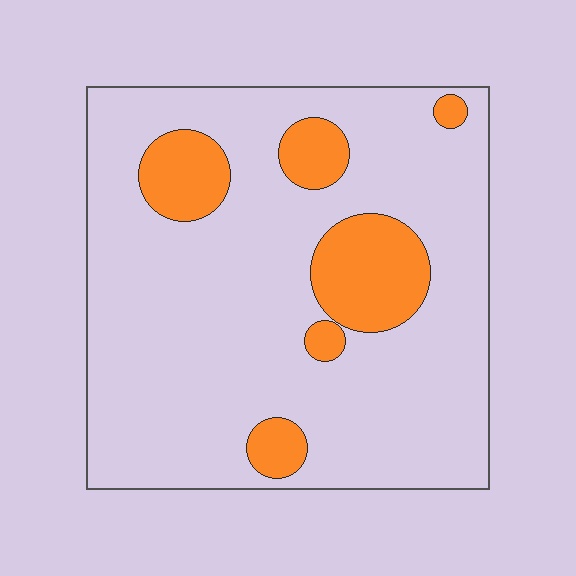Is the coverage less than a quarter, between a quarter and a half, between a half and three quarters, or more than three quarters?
Less than a quarter.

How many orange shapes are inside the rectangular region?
6.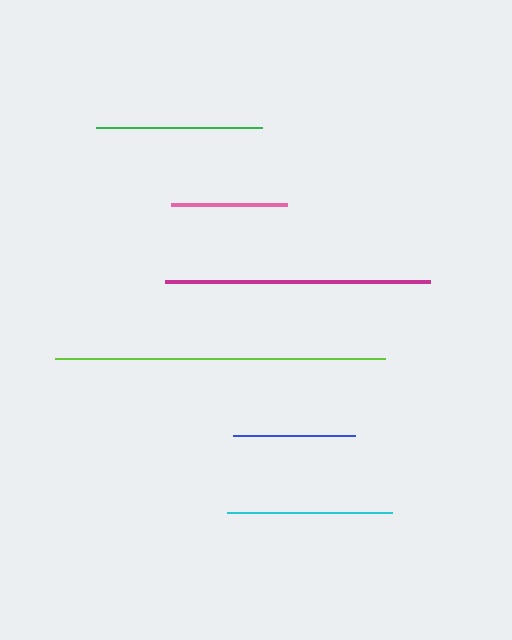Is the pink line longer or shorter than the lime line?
The lime line is longer than the pink line.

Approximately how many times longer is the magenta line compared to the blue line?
The magenta line is approximately 2.2 times the length of the blue line.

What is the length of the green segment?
The green segment is approximately 166 pixels long.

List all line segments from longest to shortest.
From longest to shortest: lime, magenta, green, cyan, blue, pink.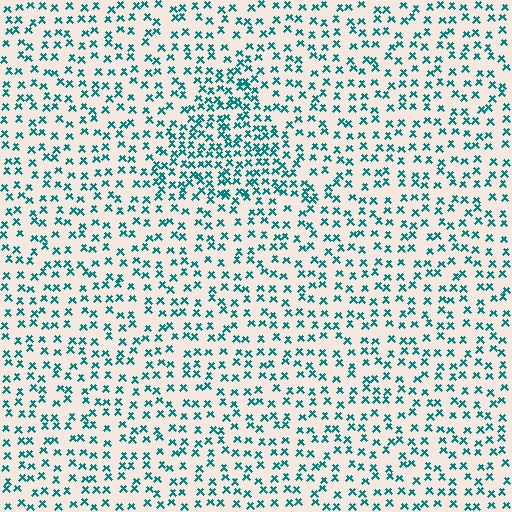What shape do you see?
I see a triangle.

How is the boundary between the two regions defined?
The boundary is defined by a change in element density (approximately 1.9x ratio). All elements are the same color, size, and shape.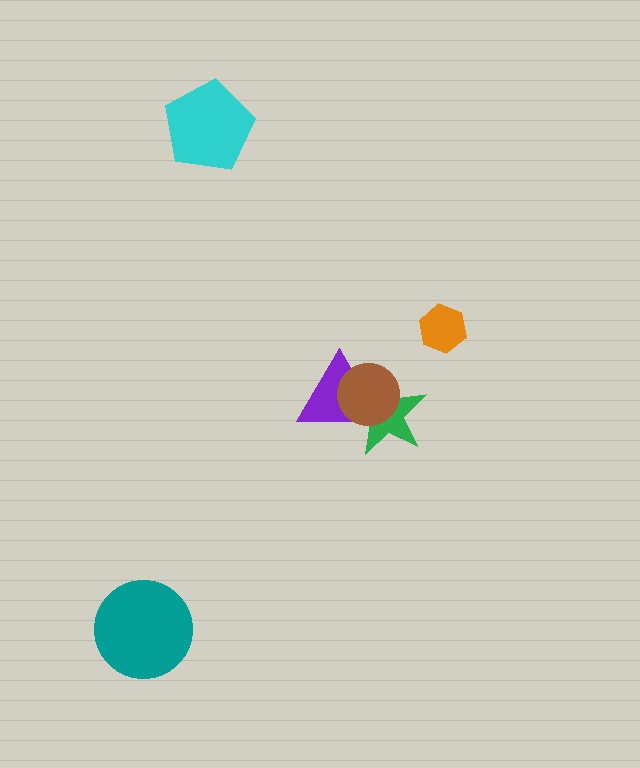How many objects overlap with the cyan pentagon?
0 objects overlap with the cyan pentagon.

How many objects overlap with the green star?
2 objects overlap with the green star.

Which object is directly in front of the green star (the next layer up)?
The purple triangle is directly in front of the green star.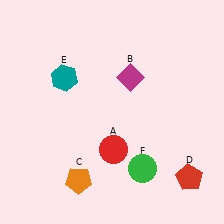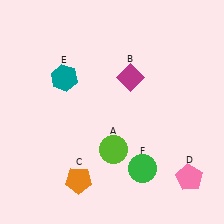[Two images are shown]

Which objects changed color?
A changed from red to lime. D changed from red to pink.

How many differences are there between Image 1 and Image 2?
There are 2 differences between the two images.